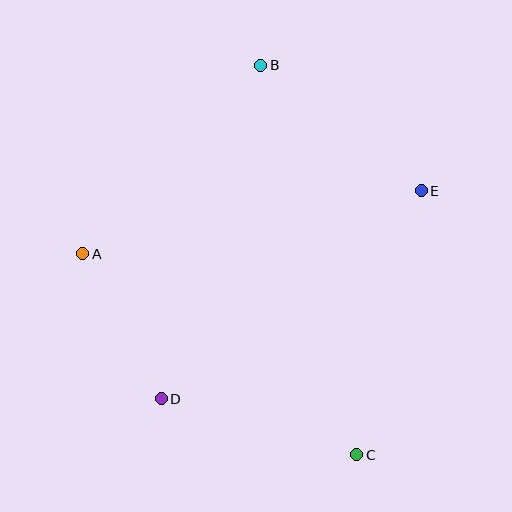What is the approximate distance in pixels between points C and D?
The distance between C and D is approximately 203 pixels.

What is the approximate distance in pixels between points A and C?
The distance between A and C is approximately 340 pixels.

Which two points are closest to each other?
Points A and D are closest to each other.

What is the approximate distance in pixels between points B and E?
The distance between B and E is approximately 204 pixels.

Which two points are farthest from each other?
Points B and C are farthest from each other.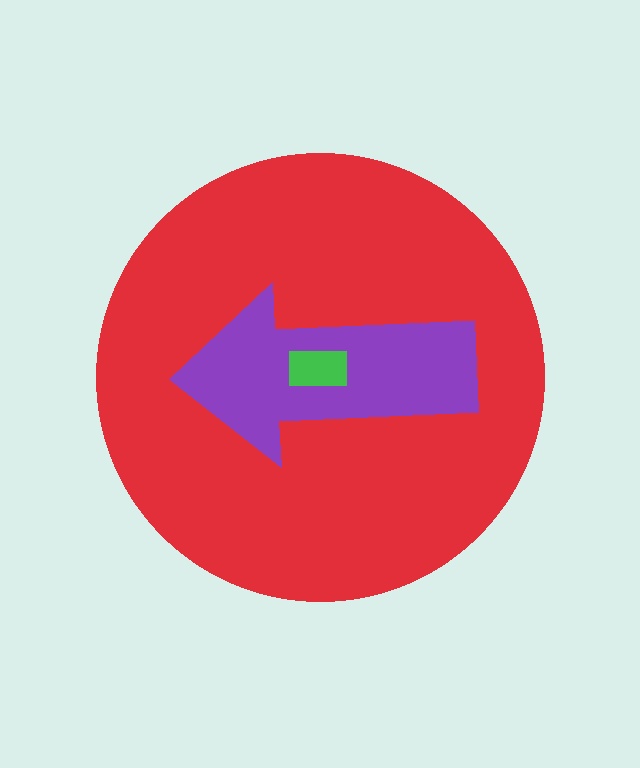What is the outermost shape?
The red circle.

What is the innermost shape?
The green rectangle.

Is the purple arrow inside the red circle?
Yes.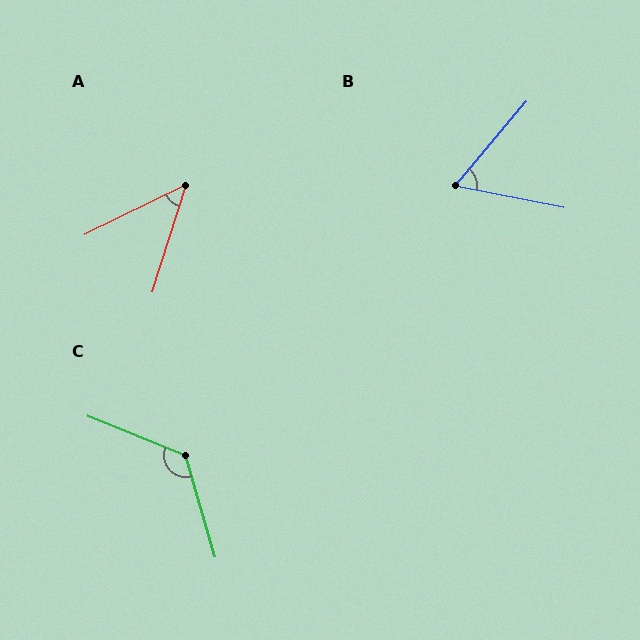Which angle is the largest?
C, at approximately 128 degrees.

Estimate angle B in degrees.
Approximately 61 degrees.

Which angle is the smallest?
A, at approximately 46 degrees.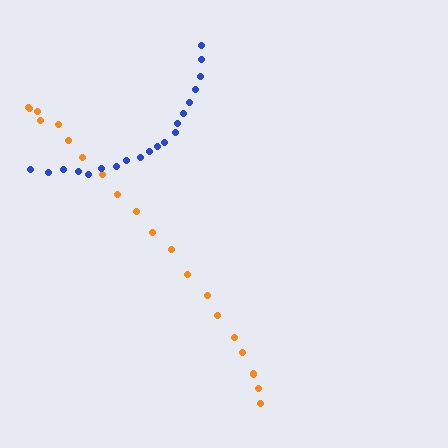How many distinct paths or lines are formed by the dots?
There are 2 distinct paths.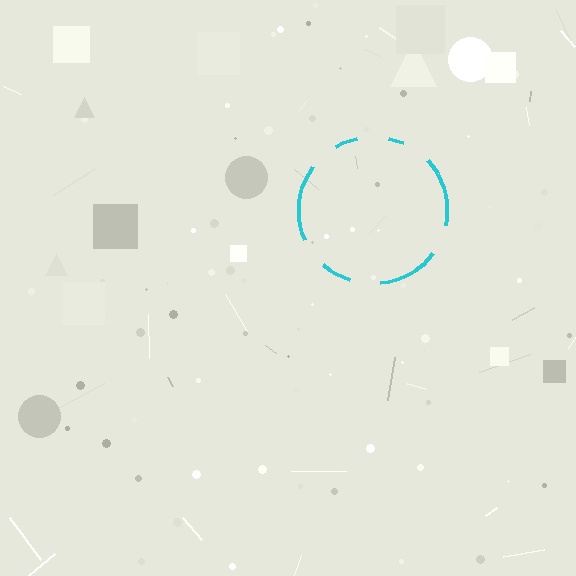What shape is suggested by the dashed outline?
The dashed outline suggests a circle.